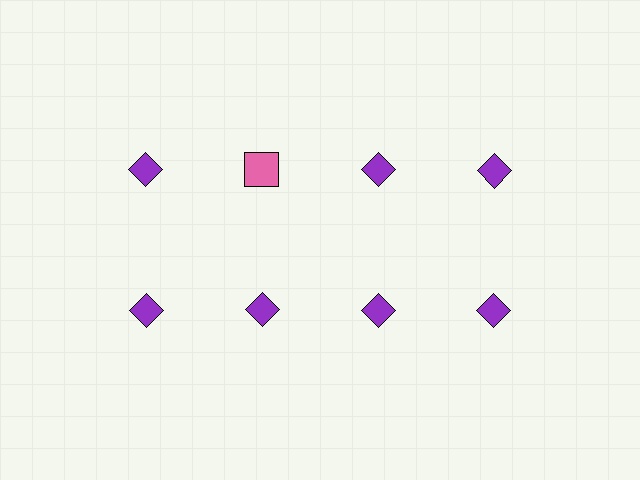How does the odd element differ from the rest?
It differs in both color (pink instead of purple) and shape (square instead of diamond).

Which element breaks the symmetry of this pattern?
The pink square in the top row, second from left column breaks the symmetry. All other shapes are purple diamonds.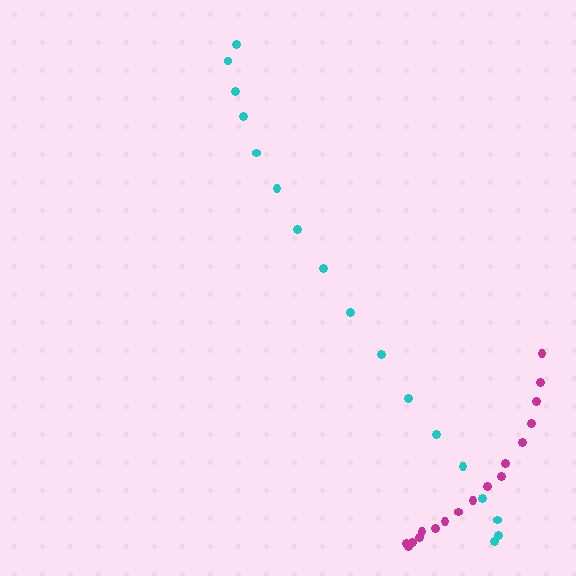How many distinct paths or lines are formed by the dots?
There are 2 distinct paths.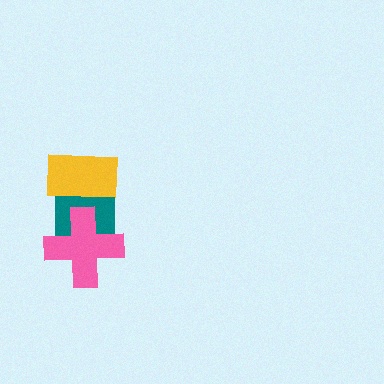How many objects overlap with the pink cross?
1 object overlaps with the pink cross.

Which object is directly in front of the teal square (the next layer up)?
The pink cross is directly in front of the teal square.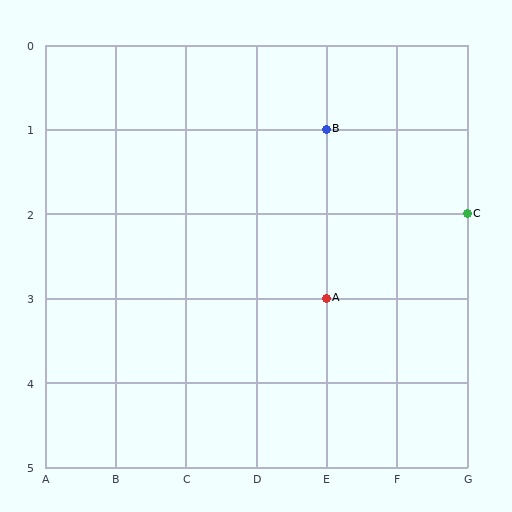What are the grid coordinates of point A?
Point A is at grid coordinates (E, 3).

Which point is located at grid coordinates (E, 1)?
Point B is at (E, 1).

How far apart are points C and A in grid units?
Points C and A are 2 columns and 1 row apart (about 2.2 grid units diagonally).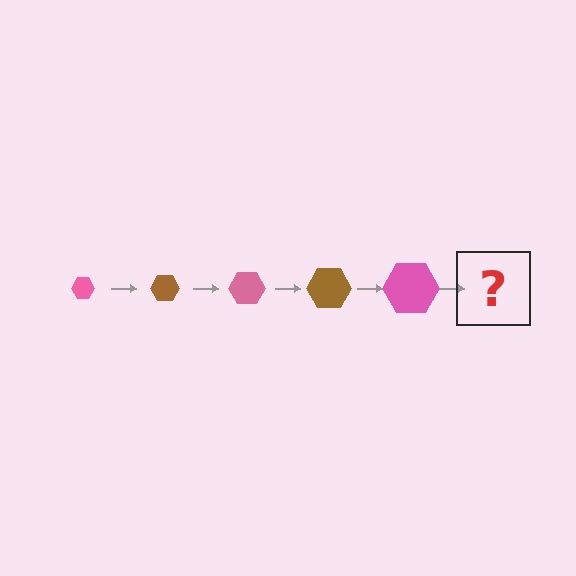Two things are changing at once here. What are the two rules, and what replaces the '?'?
The two rules are that the hexagon grows larger each step and the color cycles through pink and brown. The '?' should be a brown hexagon, larger than the previous one.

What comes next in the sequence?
The next element should be a brown hexagon, larger than the previous one.